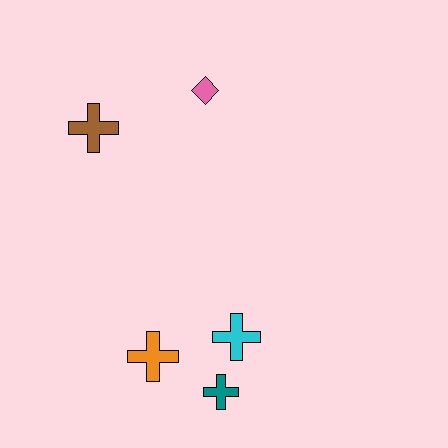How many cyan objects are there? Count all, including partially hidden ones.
There is 1 cyan object.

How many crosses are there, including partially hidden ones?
There are 4 crosses.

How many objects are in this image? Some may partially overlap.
There are 5 objects.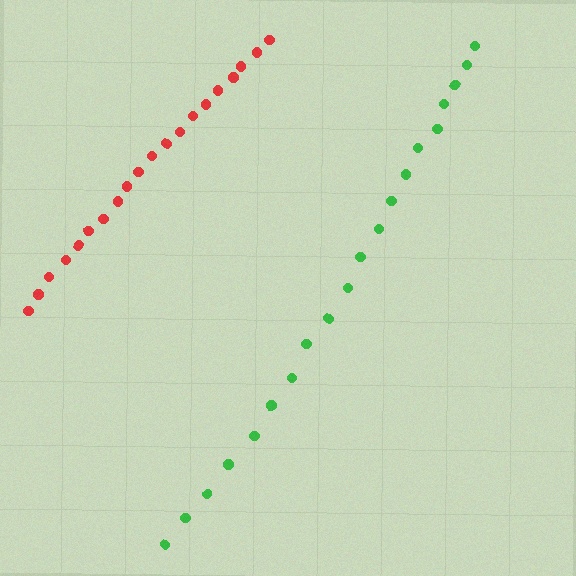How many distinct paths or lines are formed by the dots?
There are 2 distinct paths.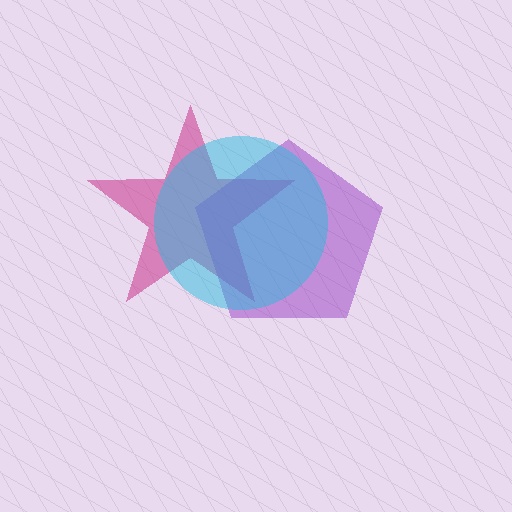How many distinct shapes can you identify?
There are 3 distinct shapes: a magenta star, a purple pentagon, a cyan circle.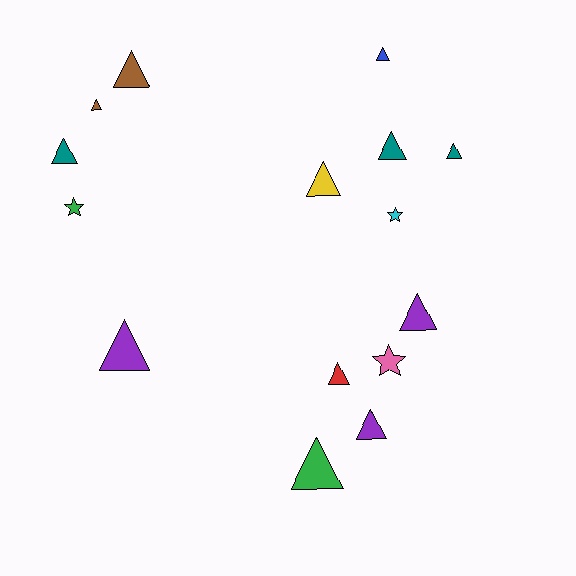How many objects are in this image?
There are 15 objects.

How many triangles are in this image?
There are 12 triangles.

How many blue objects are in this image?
There is 1 blue object.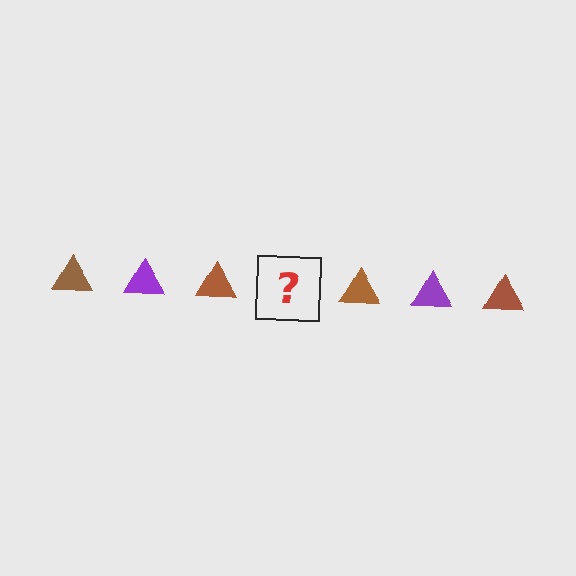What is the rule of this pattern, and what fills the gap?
The rule is that the pattern cycles through brown, purple triangles. The gap should be filled with a purple triangle.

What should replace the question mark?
The question mark should be replaced with a purple triangle.